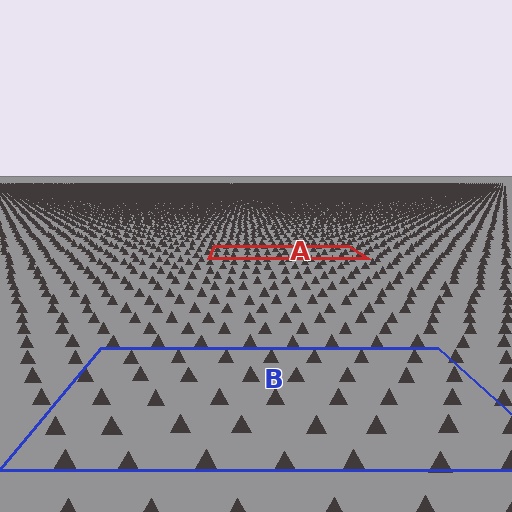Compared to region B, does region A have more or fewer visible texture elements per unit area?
Region A has more texture elements per unit area — they are packed more densely because it is farther away.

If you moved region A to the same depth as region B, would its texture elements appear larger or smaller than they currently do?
They would appear larger. At a closer depth, the same texture elements are projected at a bigger on-screen size.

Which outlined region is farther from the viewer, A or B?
Region A is farther from the viewer — the texture elements inside it appear smaller and more densely packed.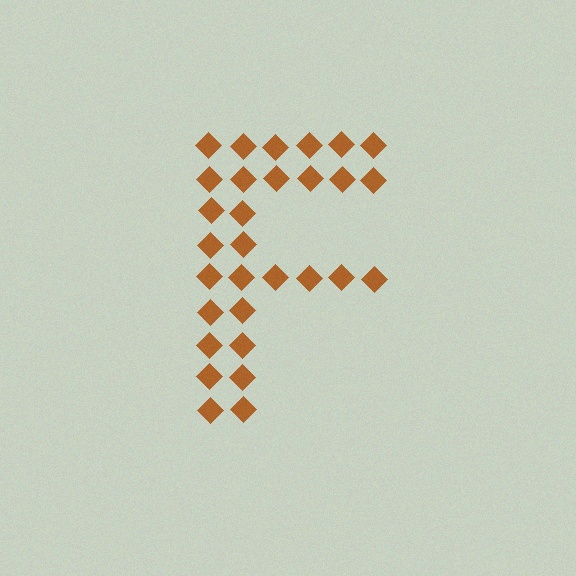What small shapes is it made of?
It is made of small diamonds.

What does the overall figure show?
The overall figure shows the letter F.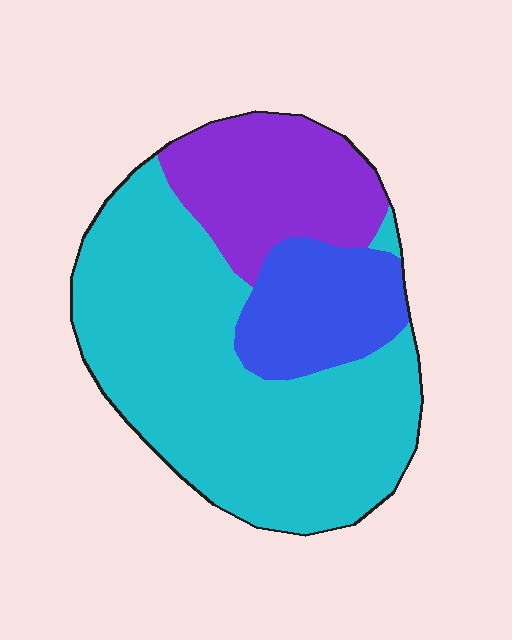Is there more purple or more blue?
Purple.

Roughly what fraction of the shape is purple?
Purple covers 22% of the shape.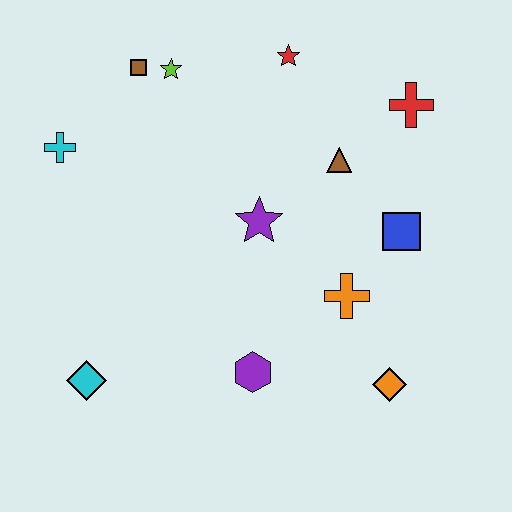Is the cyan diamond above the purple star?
No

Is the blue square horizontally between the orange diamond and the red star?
No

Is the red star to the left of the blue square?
Yes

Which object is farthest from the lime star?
The orange diamond is farthest from the lime star.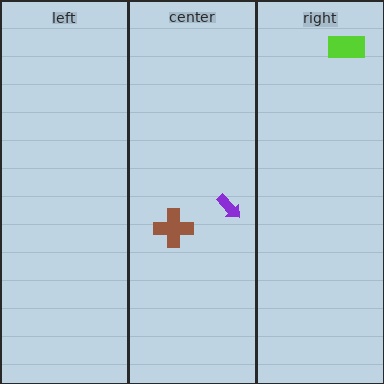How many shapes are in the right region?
1.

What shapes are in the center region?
The purple arrow, the brown cross.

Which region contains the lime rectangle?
The right region.